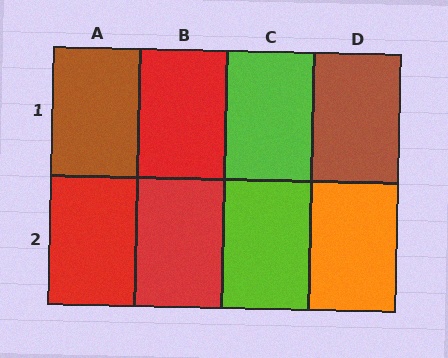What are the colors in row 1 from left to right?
Brown, red, lime, brown.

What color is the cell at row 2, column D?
Orange.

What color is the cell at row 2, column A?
Red.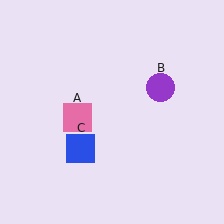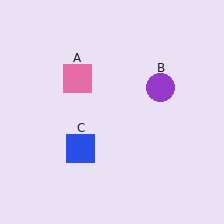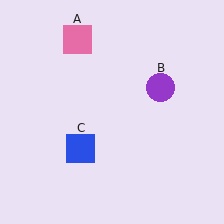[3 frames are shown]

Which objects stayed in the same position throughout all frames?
Purple circle (object B) and blue square (object C) remained stationary.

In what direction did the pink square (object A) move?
The pink square (object A) moved up.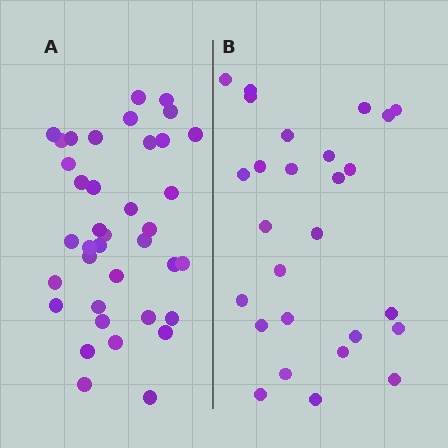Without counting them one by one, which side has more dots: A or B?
Region A (the left region) has more dots.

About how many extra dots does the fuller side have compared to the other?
Region A has roughly 12 or so more dots than region B.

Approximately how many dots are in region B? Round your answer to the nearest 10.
About 30 dots. (The exact count is 27, which rounds to 30.)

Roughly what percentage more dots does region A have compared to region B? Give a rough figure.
About 40% more.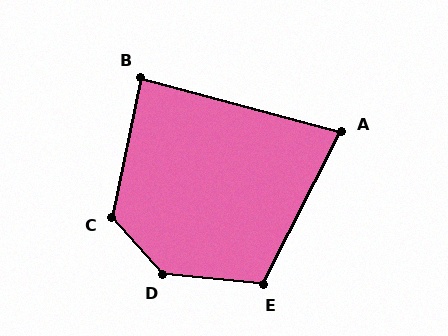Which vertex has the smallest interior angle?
A, at approximately 78 degrees.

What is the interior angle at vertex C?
Approximately 126 degrees (obtuse).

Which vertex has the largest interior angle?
D, at approximately 137 degrees.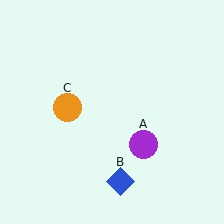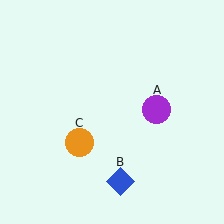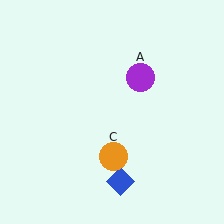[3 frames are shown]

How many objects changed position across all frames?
2 objects changed position: purple circle (object A), orange circle (object C).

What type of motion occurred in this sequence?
The purple circle (object A), orange circle (object C) rotated counterclockwise around the center of the scene.